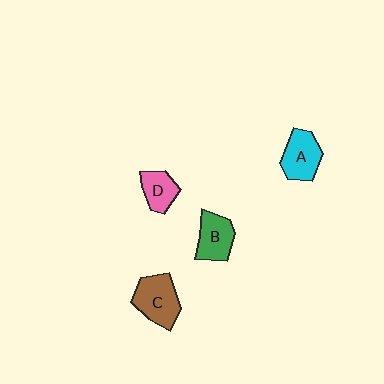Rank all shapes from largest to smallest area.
From largest to smallest: C (brown), A (cyan), B (green), D (pink).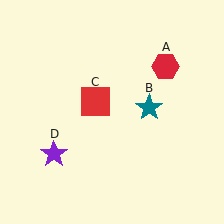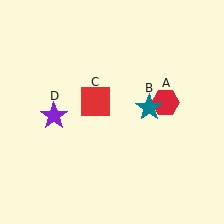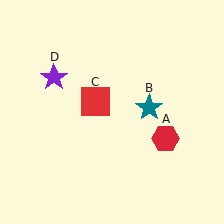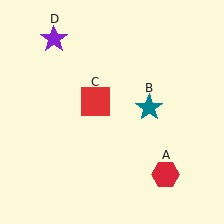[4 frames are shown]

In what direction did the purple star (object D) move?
The purple star (object D) moved up.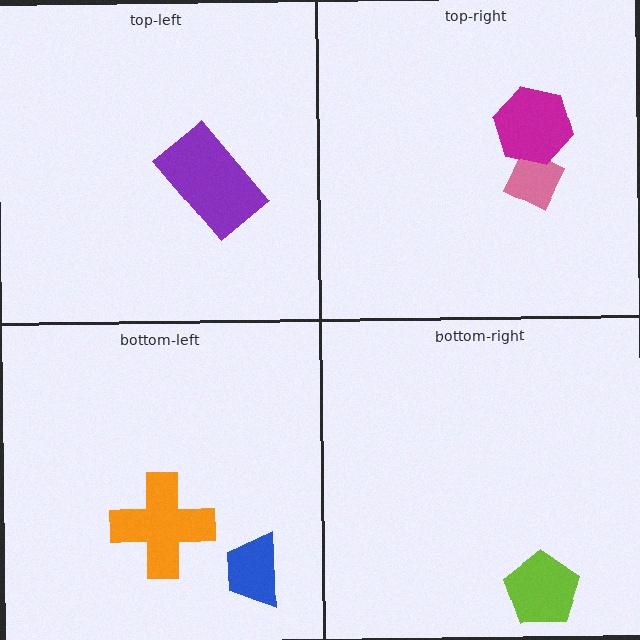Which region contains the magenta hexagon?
The top-right region.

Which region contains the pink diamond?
The top-right region.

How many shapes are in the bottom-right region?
1.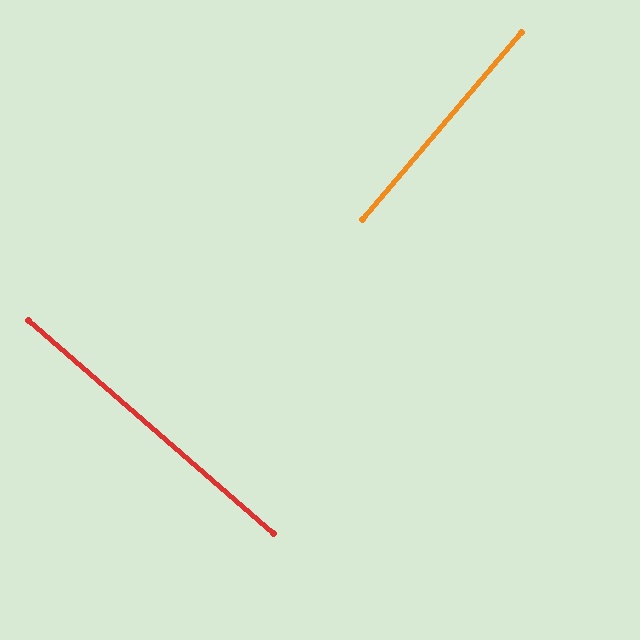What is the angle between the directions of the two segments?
Approximately 89 degrees.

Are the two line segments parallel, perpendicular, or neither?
Perpendicular — they meet at approximately 89°.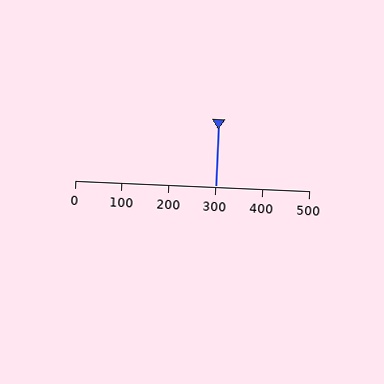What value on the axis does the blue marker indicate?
The marker indicates approximately 300.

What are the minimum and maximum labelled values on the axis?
The axis runs from 0 to 500.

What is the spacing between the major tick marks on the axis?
The major ticks are spaced 100 apart.